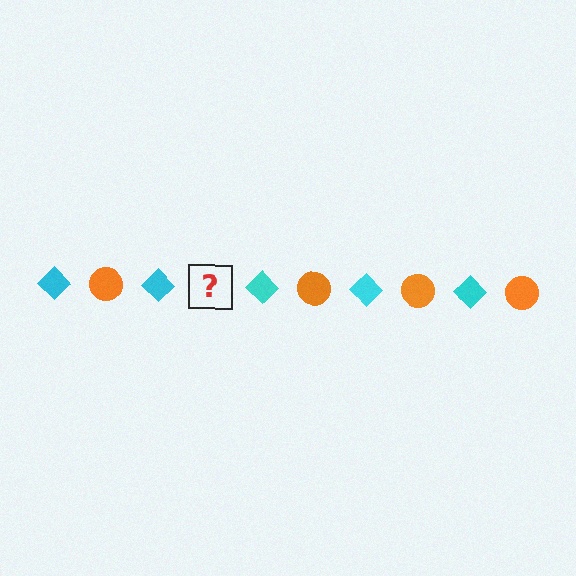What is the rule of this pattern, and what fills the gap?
The rule is that the pattern alternates between cyan diamond and orange circle. The gap should be filled with an orange circle.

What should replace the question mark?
The question mark should be replaced with an orange circle.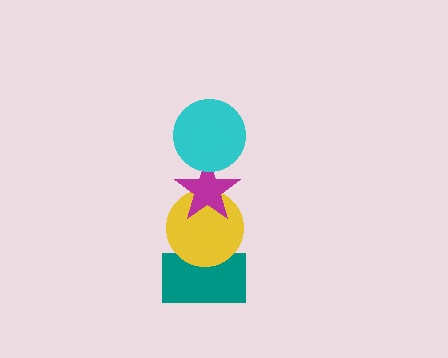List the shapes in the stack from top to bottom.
From top to bottom: the cyan circle, the magenta star, the yellow circle, the teal rectangle.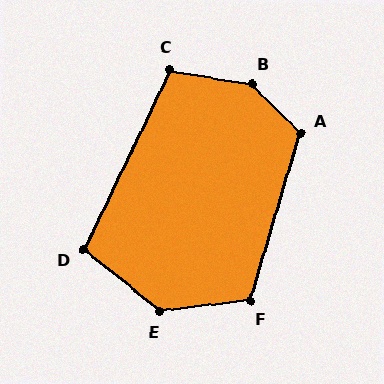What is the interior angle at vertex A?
Approximately 119 degrees (obtuse).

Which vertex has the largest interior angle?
B, at approximately 144 degrees.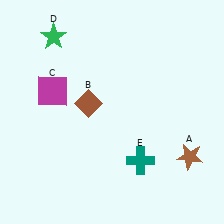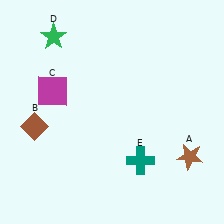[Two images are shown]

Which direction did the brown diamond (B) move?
The brown diamond (B) moved left.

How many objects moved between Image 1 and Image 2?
1 object moved between the two images.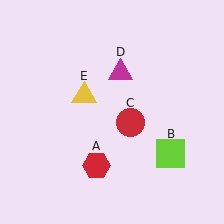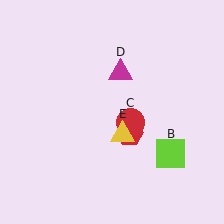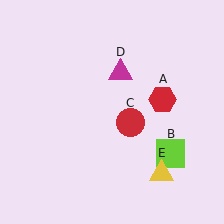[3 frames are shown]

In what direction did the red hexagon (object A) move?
The red hexagon (object A) moved up and to the right.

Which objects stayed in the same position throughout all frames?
Lime square (object B) and red circle (object C) and magenta triangle (object D) remained stationary.